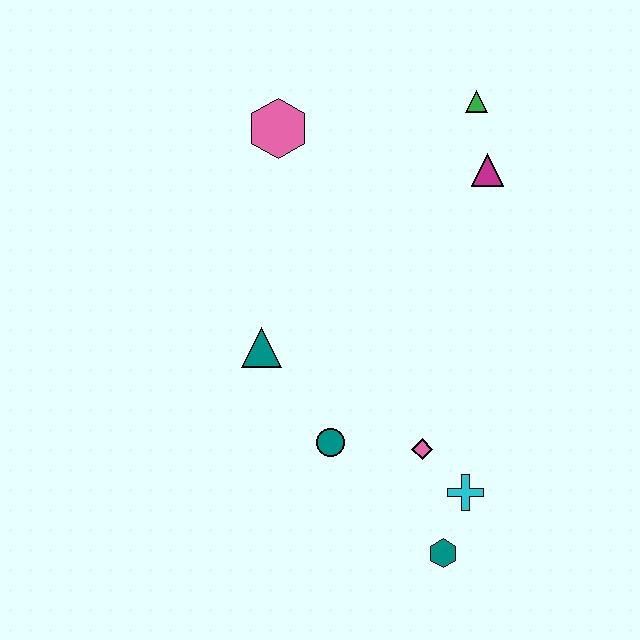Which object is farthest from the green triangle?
The teal hexagon is farthest from the green triangle.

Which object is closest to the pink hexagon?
The green triangle is closest to the pink hexagon.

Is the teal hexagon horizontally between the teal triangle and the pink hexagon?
No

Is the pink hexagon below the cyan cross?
No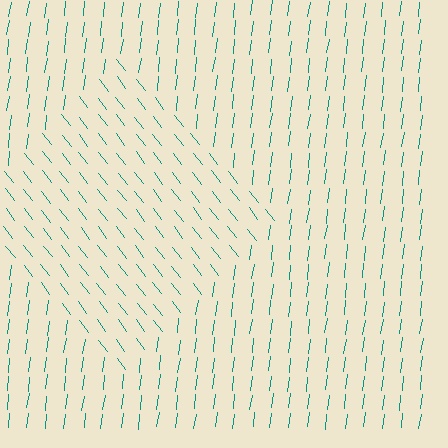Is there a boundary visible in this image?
Yes, there is a texture boundary formed by a change in line orientation.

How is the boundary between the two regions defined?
The boundary is defined purely by a change in line orientation (approximately 45 degrees difference). All lines are the same color and thickness.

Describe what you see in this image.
The image is filled with small teal line segments. A diamond region in the image has lines oriented differently from the surrounding lines, creating a visible texture boundary.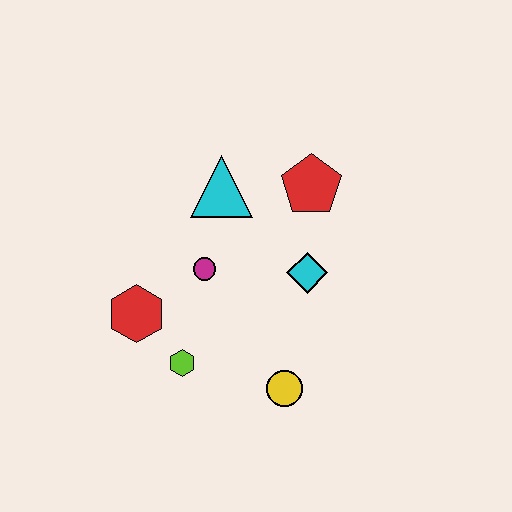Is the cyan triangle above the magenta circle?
Yes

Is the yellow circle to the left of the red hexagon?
No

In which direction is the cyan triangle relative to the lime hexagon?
The cyan triangle is above the lime hexagon.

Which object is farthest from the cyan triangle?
The yellow circle is farthest from the cyan triangle.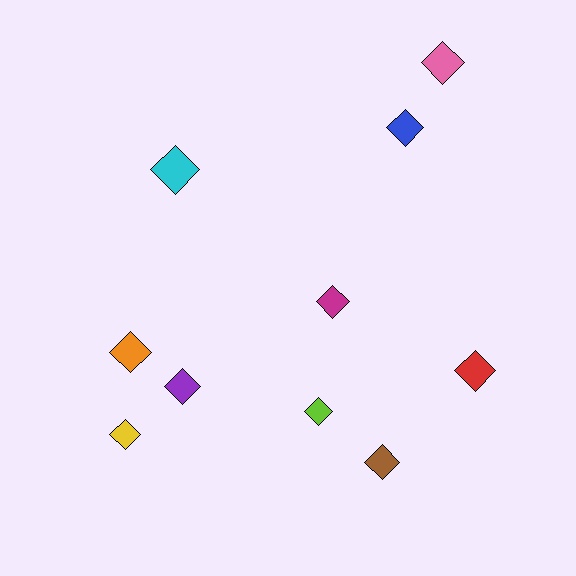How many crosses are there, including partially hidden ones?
There are no crosses.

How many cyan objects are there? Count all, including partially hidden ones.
There is 1 cyan object.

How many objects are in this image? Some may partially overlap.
There are 10 objects.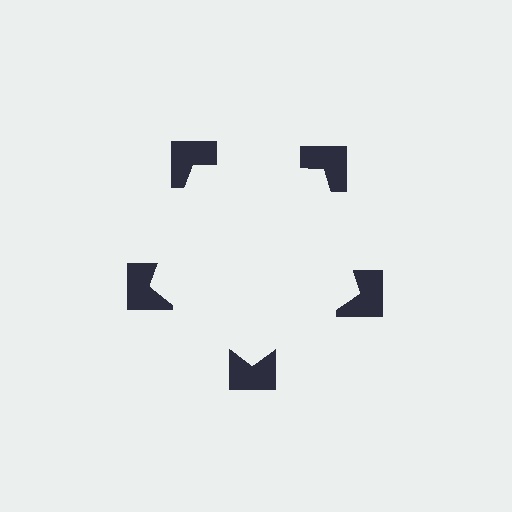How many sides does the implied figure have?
5 sides.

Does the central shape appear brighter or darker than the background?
It typically appears slightly brighter than the background, even though no actual brightness change is drawn.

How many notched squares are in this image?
There are 5 — one at each vertex of the illusory pentagon.